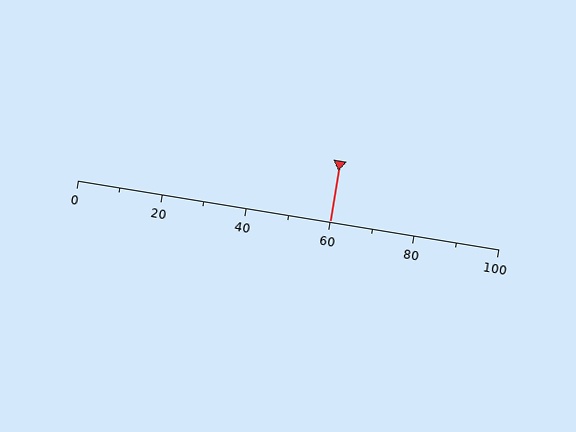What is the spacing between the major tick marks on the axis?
The major ticks are spaced 20 apart.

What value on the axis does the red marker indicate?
The marker indicates approximately 60.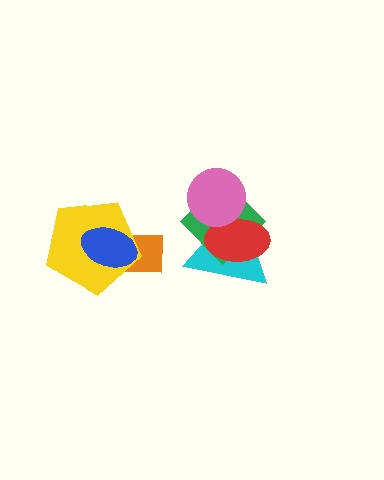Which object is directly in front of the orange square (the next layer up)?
The yellow pentagon is directly in front of the orange square.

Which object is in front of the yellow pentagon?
The blue ellipse is in front of the yellow pentagon.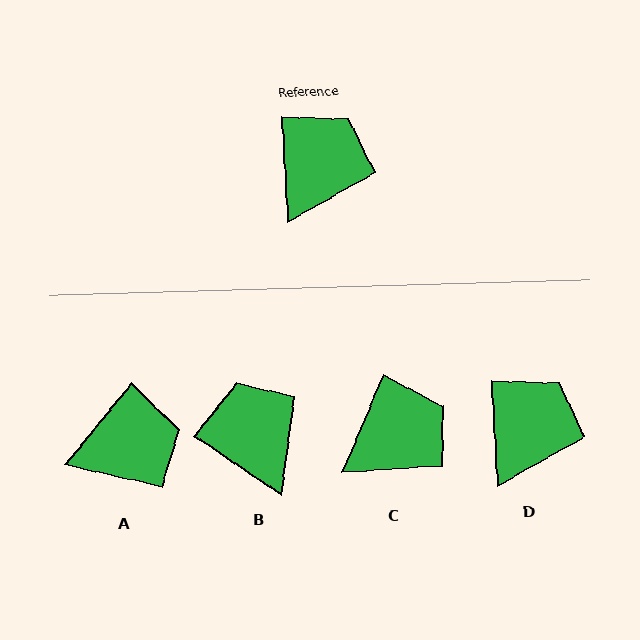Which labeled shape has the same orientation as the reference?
D.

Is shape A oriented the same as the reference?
No, it is off by about 42 degrees.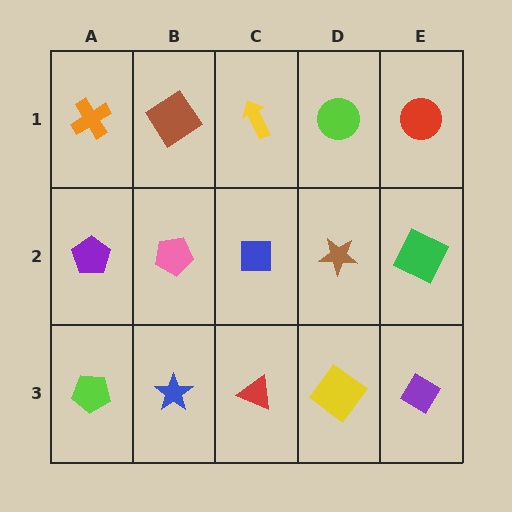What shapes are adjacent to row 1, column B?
A pink pentagon (row 2, column B), an orange cross (row 1, column A), a yellow arrow (row 1, column C).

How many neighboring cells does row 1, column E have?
2.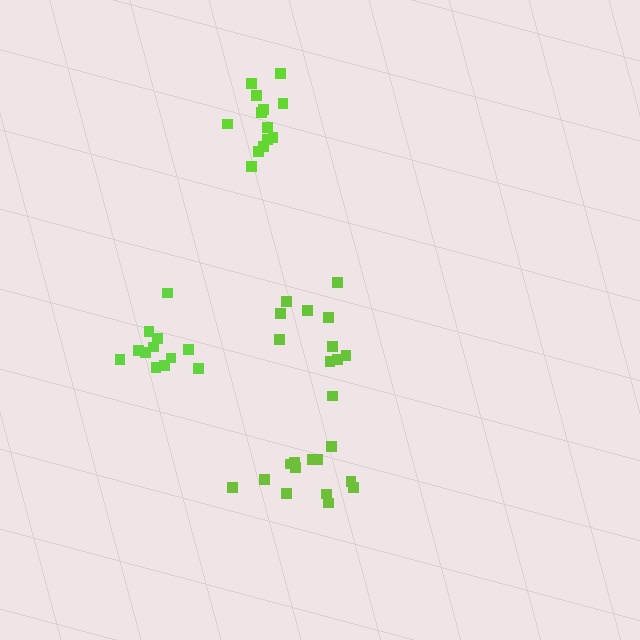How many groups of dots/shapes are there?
There are 4 groups.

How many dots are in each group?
Group 1: 13 dots, Group 2: 11 dots, Group 3: 13 dots, Group 4: 12 dots (49 total).